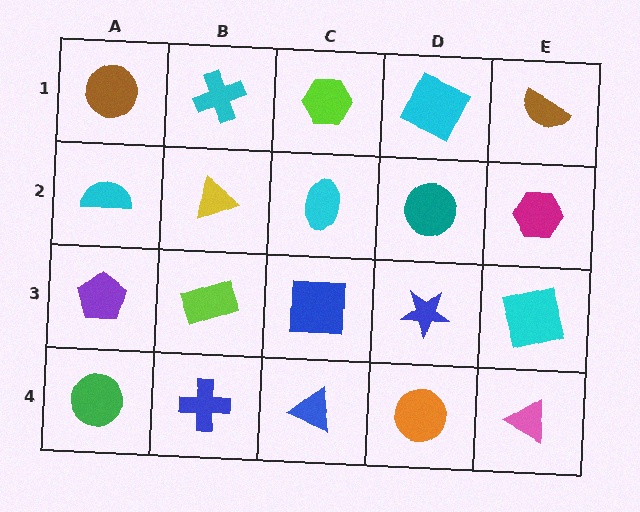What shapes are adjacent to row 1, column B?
A yellow triangle (row 2, column B), a brown circle (row 1, column A), a lime hexagon (row 1, column C).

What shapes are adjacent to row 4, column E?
A cyan square (row 3, column E), an orange circle (row 4, column D).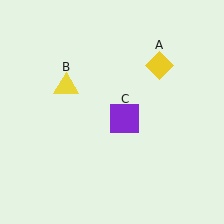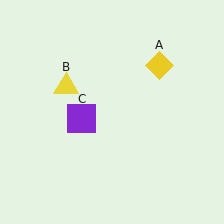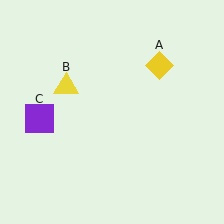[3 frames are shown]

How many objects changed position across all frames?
1 object changed position: purple square (object C).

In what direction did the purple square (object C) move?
The purple square (object C) moved left.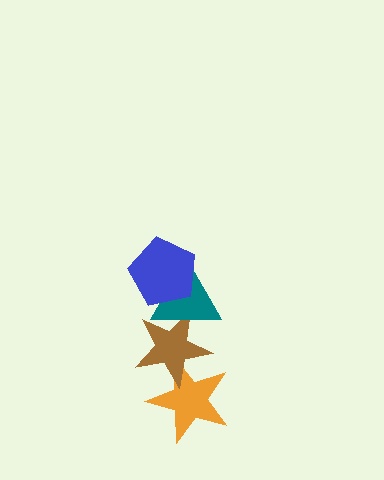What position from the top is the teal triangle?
The teal triangle is 2nd from the top.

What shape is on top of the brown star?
The teal triangle is on top of the brown star.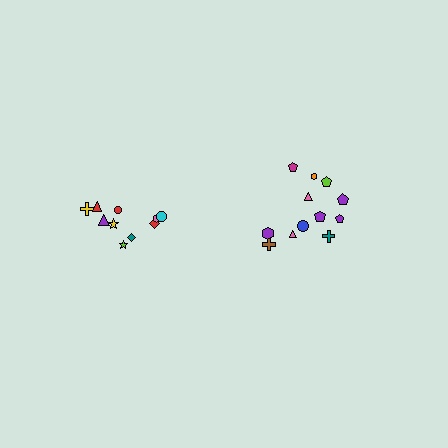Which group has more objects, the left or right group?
The right group.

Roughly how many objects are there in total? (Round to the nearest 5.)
Roughly 20 objects in total.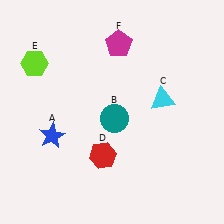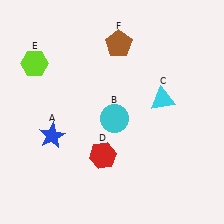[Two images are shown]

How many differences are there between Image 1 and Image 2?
There are 2 differences between the two images.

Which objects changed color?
B changed from teal to cyan. F changed from magenta to brown.